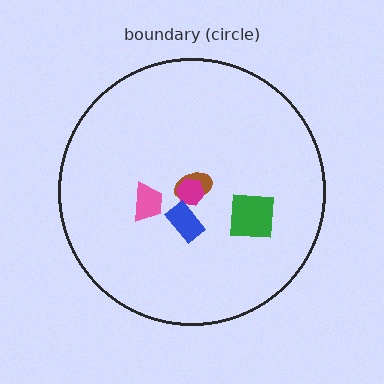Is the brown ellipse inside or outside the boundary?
Inside.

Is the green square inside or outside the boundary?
Inside.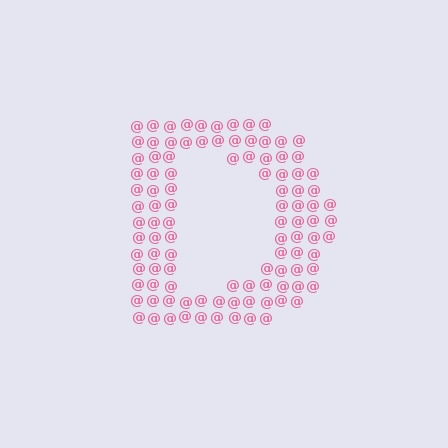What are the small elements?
The small elements are at signs.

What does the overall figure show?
The overall figure shows the letter D.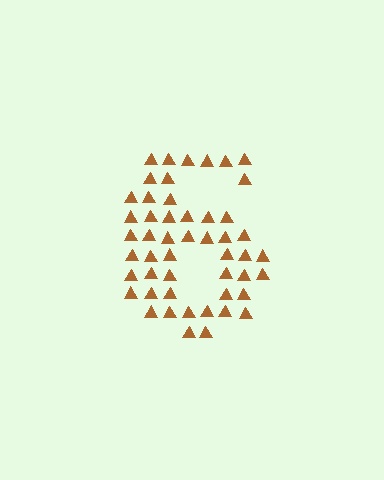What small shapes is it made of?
It is made of small triangles.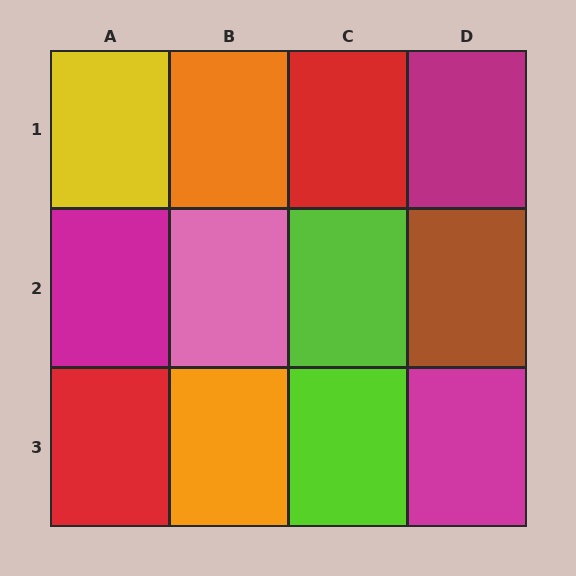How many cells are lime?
2 cells are lime.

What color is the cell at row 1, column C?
Red.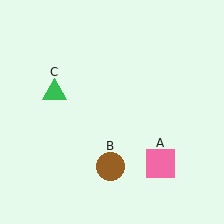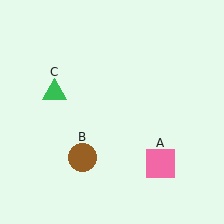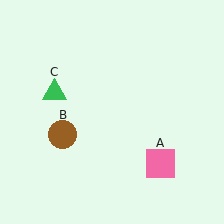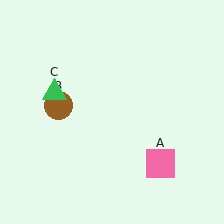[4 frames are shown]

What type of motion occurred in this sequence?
The brown circle (object B) rotated clockwise around the center of the scene.